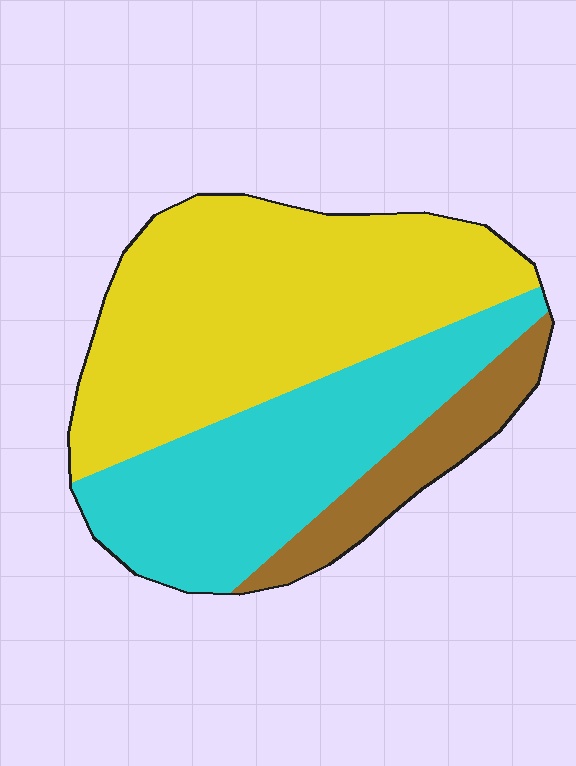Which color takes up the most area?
Yellow, at roughly 50%.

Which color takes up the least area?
Brown, at roughly 15%.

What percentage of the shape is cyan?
Cyan covers about 35% of the shape.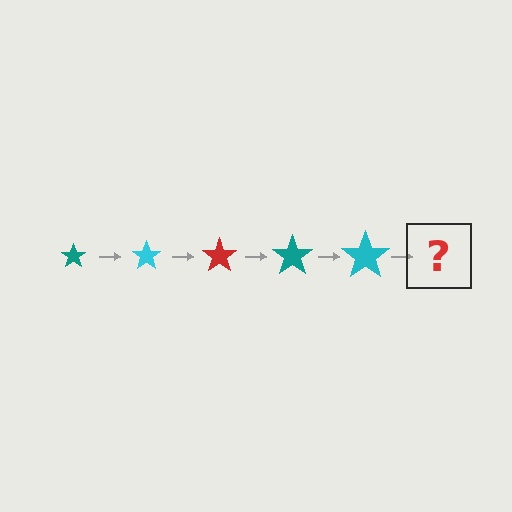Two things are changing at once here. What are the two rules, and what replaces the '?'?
The two rules are that the star grows larger each step and the color cycles through teal, cyan, and red. The '?' should be a red star, larger than the previous one.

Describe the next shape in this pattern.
It should be a red star, larger than the previous one.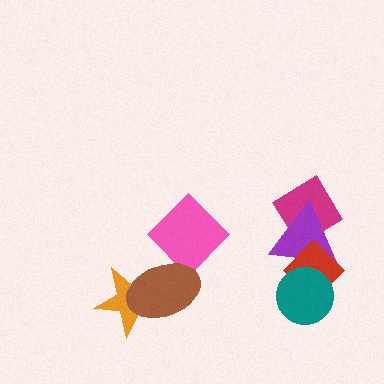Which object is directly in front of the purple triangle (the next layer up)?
The red diamond is directly in front of the purple triangle.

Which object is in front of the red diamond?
The teal circle is in front of the red diamond.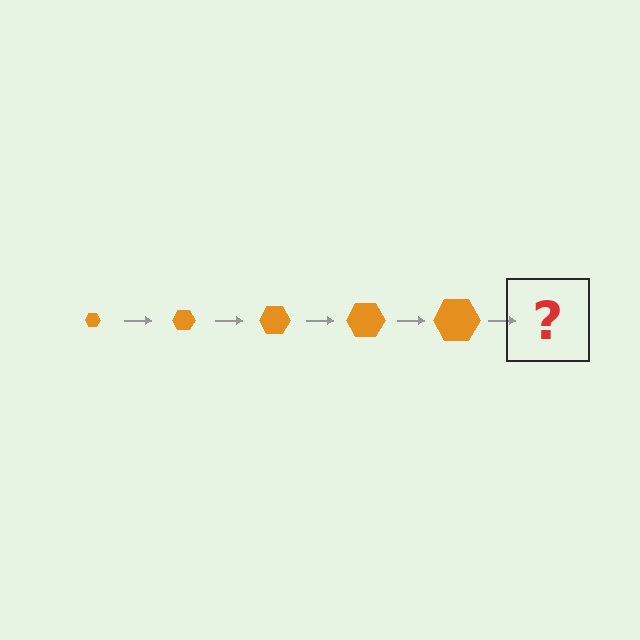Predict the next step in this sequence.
The next step is an orange hexagon, larger than the previous one.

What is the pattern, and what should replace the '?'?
The pattern is that the hexagon gets progressively larger each step. The '?' should be an orange hexagon, larger than the previous one.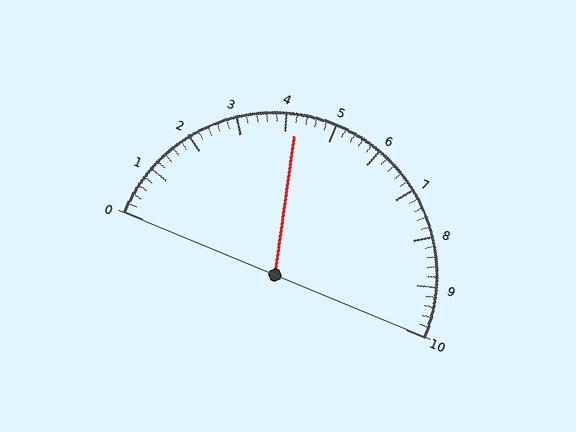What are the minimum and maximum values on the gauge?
The gauge ranges from 0 to 10.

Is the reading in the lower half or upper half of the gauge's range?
The reading is in the lower half of the range (0 to 10).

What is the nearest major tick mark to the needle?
The nearest major tick mark is 4.